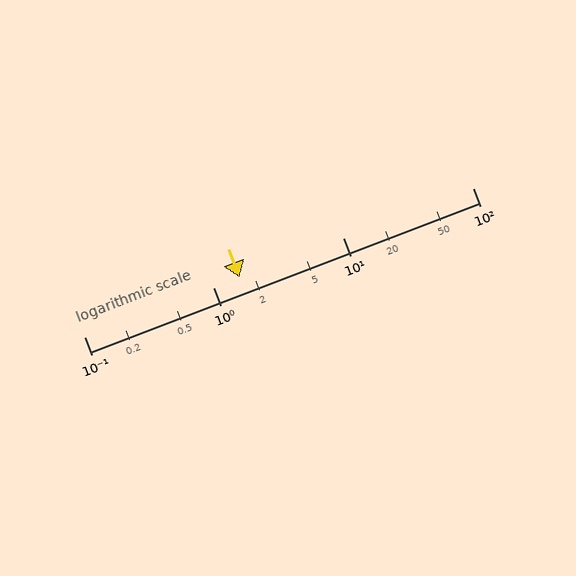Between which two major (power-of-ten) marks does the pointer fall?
The pointer is between 1 and 10.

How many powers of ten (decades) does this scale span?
The scale spans 3 decades, from 0.1 to 100.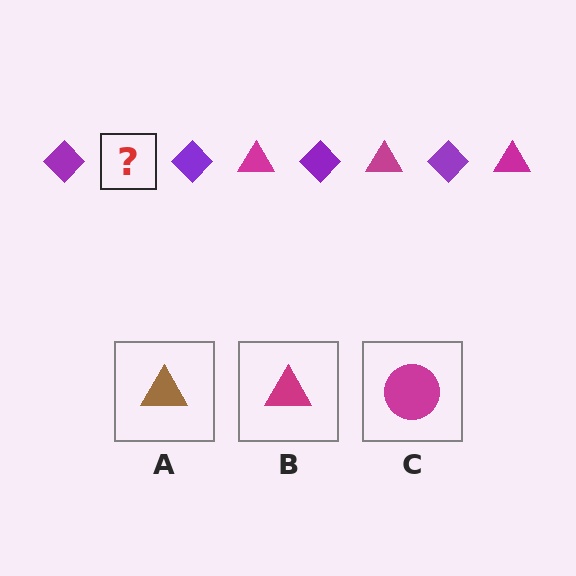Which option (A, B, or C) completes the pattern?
B.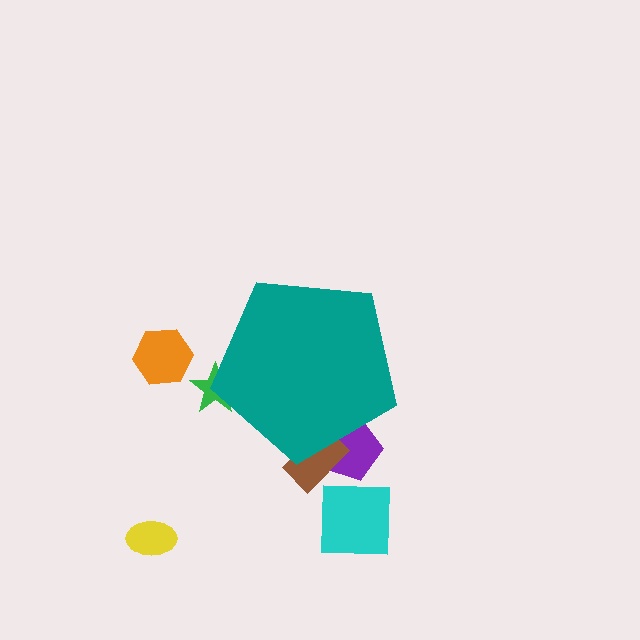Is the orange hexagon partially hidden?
No, the orange hexagon is fully visible.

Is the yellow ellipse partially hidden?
No, the yellow ellipse is fully visible.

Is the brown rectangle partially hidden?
Yes, the brown rectangle is partially hidden behind the teal pentagon.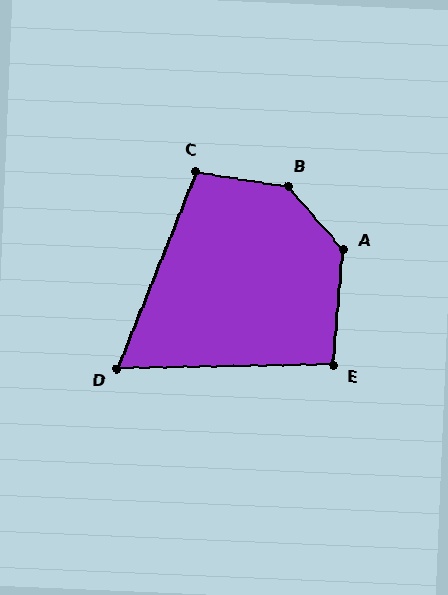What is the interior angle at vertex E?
Approximately 96 degrees (obtuse).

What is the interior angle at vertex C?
Approximately 103 degrees (obtuse).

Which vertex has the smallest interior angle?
D, at approximately 67 degrees.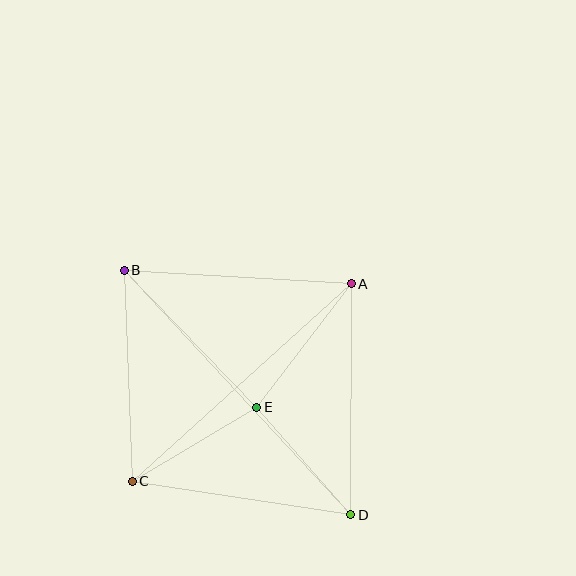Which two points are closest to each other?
Points D and E are closest to each other.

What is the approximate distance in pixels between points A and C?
The distance between A and C is approximately 295 pixels.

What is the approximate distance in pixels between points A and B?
The distance between A and B is approximately 227 pixels.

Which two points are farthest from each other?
Points B and D are farthest from each other.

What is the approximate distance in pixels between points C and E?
The distance between C and E is approximately 145 pixels.